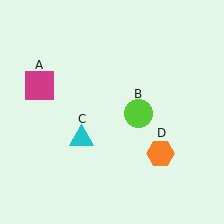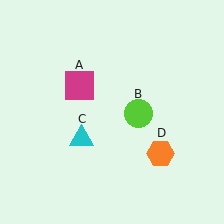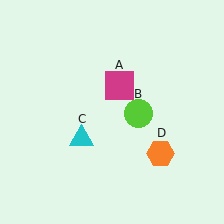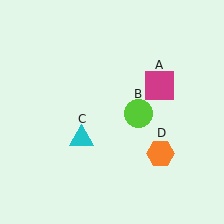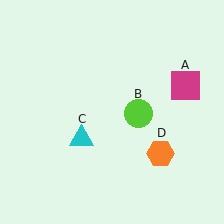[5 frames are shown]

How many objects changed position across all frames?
1 object changed position: magenta square (object A).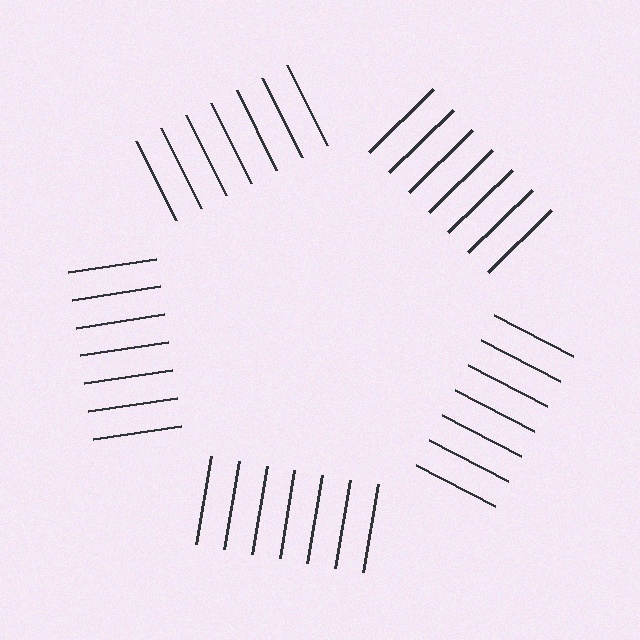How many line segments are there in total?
35 — 7 along each of the 5 edges.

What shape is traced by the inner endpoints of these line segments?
An illusory pentagon — the line segments terminate on its edges but no continuous stroke is drawn.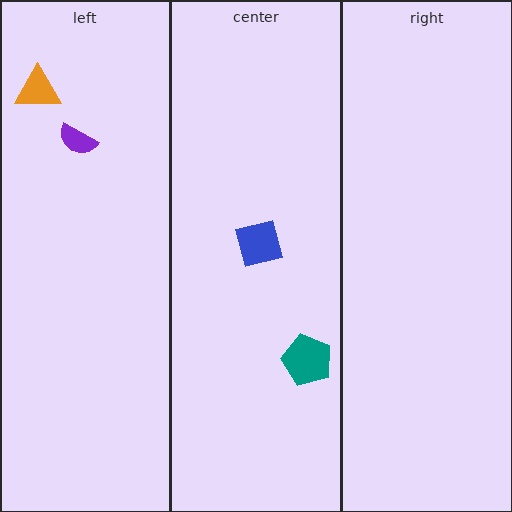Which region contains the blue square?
The center region.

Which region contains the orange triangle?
The left region.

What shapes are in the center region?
The blue square, the teal pentagon.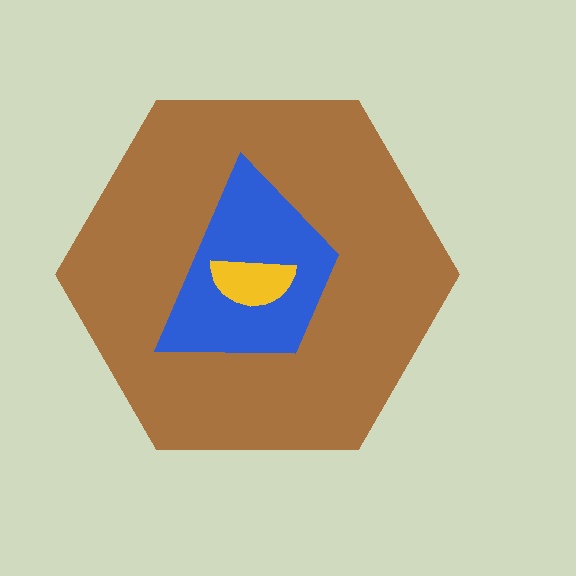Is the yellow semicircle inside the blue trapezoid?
Yes.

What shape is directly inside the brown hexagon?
The blue trapezoid.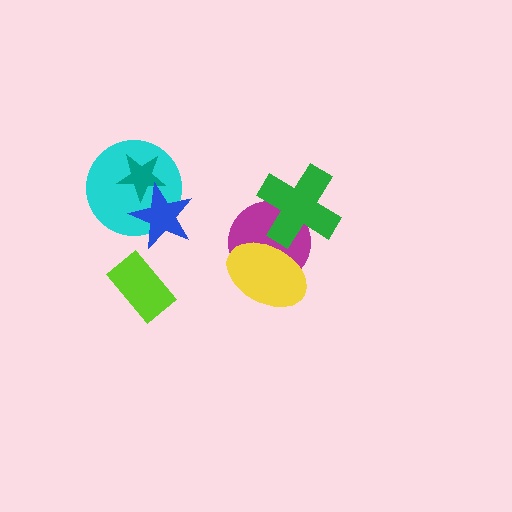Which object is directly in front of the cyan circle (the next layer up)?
The teal star is directly in front of the cyan circle.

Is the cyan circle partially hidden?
Yes, it is partially covered by another shape.